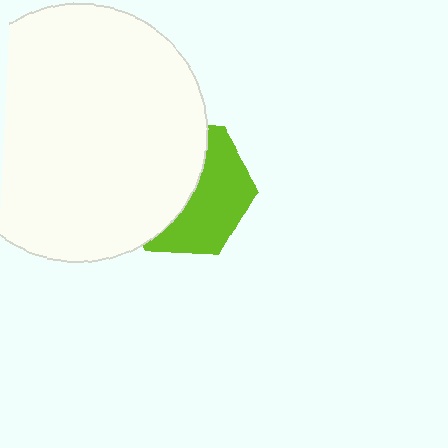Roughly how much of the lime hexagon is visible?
About half of it is visible (roughly 47%).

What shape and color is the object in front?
The object in front is a white circle.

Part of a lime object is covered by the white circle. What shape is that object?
It is a hexagon.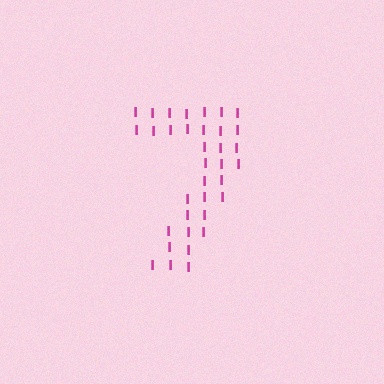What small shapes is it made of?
It is made of small letter I's.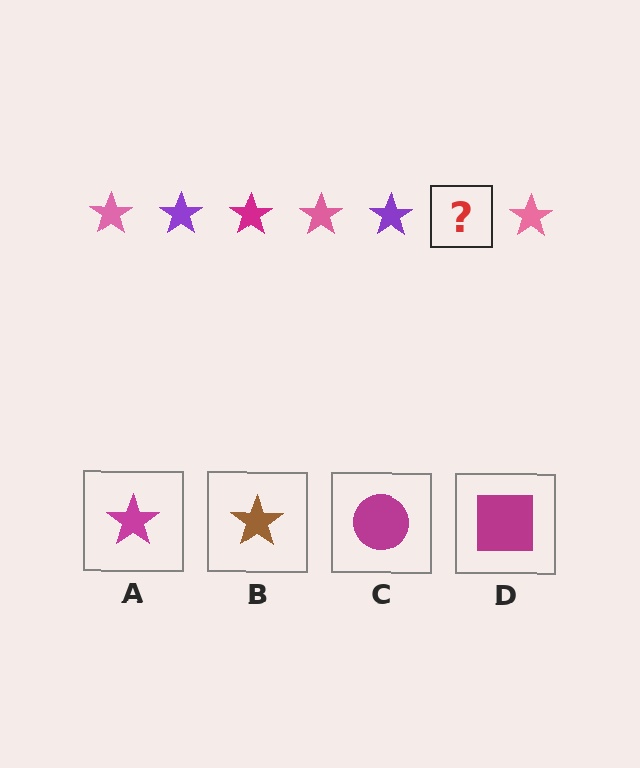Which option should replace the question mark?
Option A.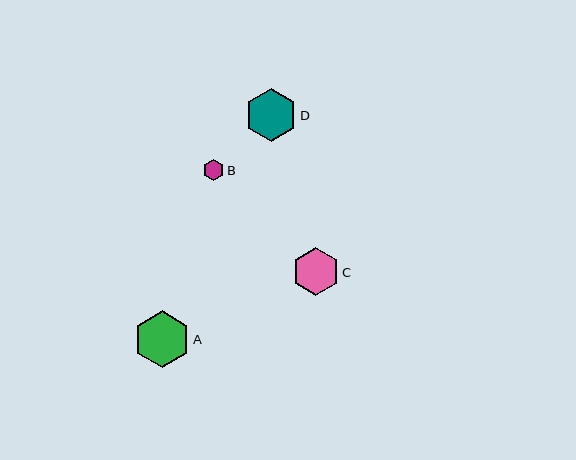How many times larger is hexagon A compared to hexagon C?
Hexagon A is approximately 1.2 times the size of hexagon C.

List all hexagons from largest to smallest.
From largest to smallest: A, D, C, B.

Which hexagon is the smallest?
Hexagon B is the smallest with a size of approximately 21 pixels.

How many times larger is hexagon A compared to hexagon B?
Hexagon A is approximately 2.7 times the size of hexagon B.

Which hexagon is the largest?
Hexagon A is the largest with a size of approximately 56 pixels.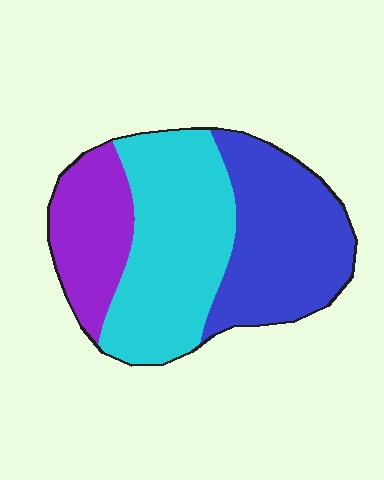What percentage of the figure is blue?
Blue takes up between a third and a half of the figure.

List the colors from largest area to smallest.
From largest to smallest: cyan, blue, purple.